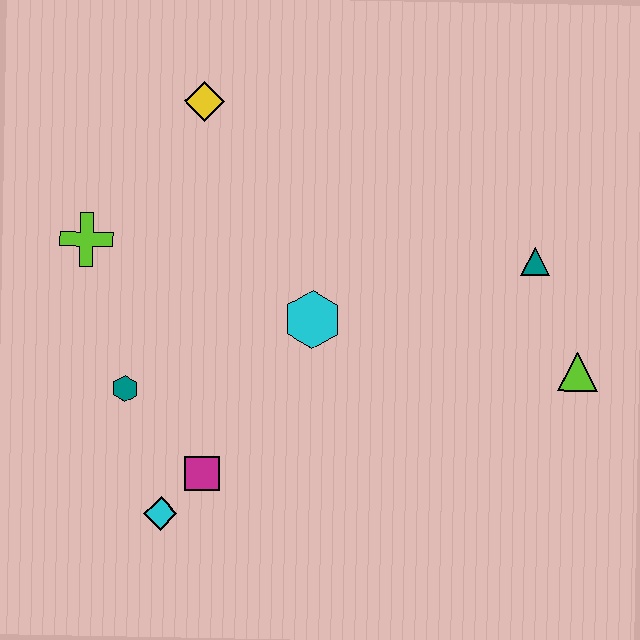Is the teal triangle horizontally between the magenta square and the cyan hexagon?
No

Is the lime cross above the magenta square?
Yes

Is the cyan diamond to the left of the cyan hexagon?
Yes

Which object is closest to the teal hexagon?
The magenta square is closest to the teal hexagon.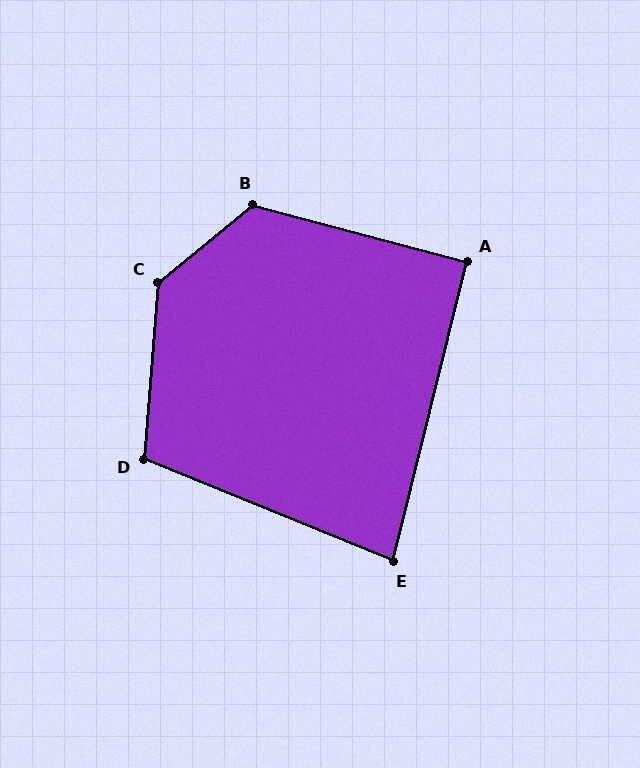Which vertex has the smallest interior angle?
E, at approximately 82 degrees.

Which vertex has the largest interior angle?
C, at approximately 134 degrees.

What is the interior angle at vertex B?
Approximately 126 degrees (obtuse).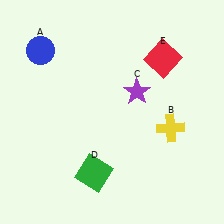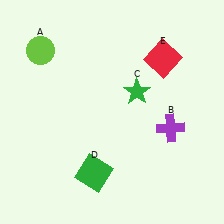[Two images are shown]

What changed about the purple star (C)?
In Image 1, C is purple. In Image 2, it changed to green.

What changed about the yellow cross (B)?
In Image 1, B is yellow. In Image 2, it changed to purple.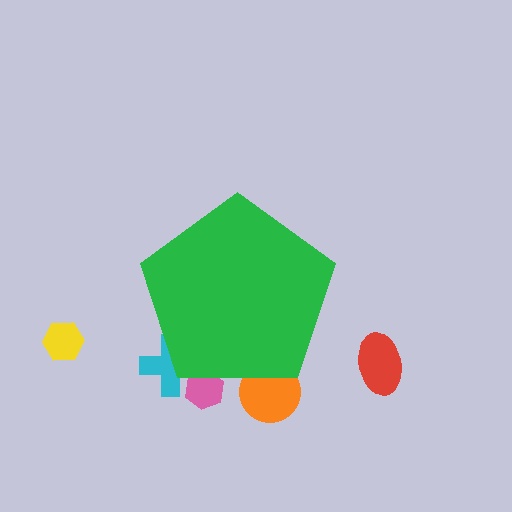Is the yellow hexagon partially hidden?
No, the yellow hexagon is fully visible.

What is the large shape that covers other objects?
A green pentagon.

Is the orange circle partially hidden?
Yes, the orange circle is partially hidden behind the green pentagon.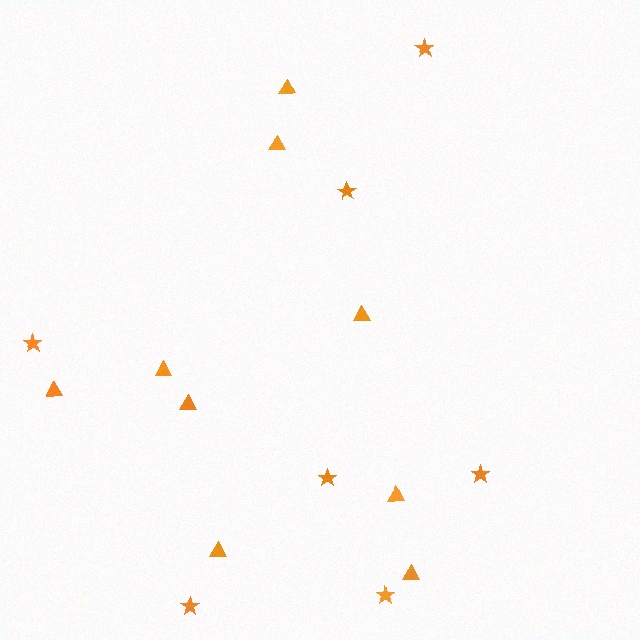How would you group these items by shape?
There are 2 groups: one group of triangles (9) and one group of stars (7).